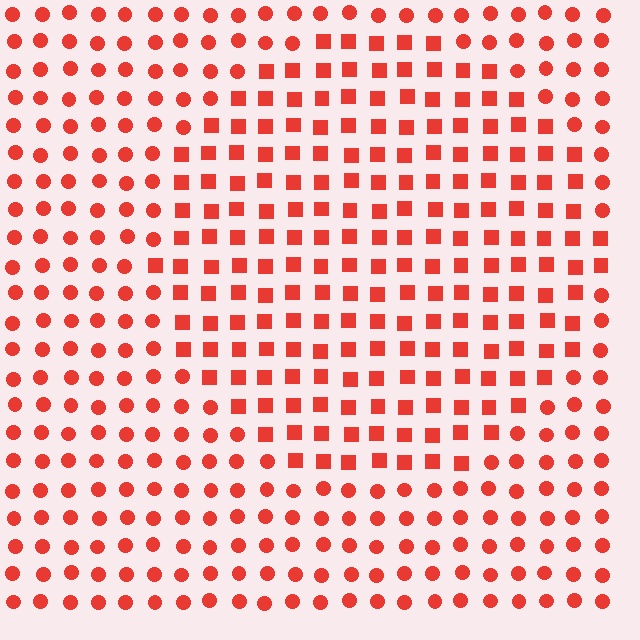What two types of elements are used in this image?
The image uses squares inside the circle region and circles outside it.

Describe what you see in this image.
The image is filled with small red elements arranged in a uniform grid. A circle-shaped region contains squares, while the surrounding area contains circles. The boundary is defined purely by the change in element shape.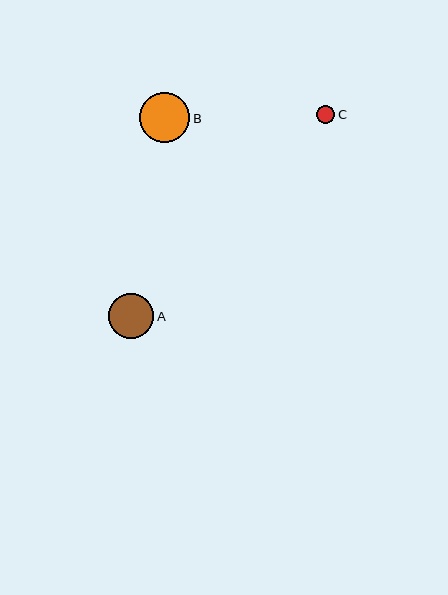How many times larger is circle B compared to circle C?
Circle B is approximately 2.9 times the size of circle C.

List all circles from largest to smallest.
From largest to smallest: B, A, C.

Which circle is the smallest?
Circle C is the smallest with a size of approximately 18 pixels.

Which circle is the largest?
Circle B is the largest with a size of approximately 51 pixels.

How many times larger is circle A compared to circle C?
Circle A is approximately 2.5 times the size of circle C.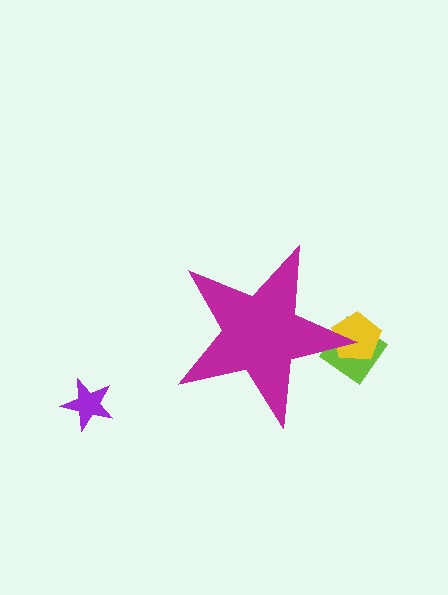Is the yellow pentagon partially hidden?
Yes, the yellow pentagon is partially hidden behind the magenta star.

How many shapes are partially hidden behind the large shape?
2 shapes are partially hidden.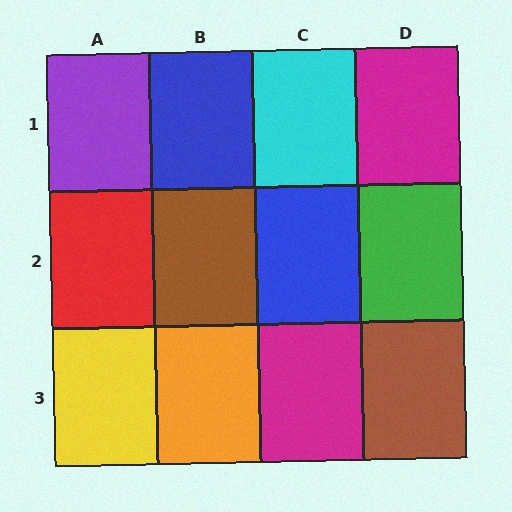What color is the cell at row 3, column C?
Magenta.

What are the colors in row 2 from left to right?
Red, brown, blue, green.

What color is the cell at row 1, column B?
Blue.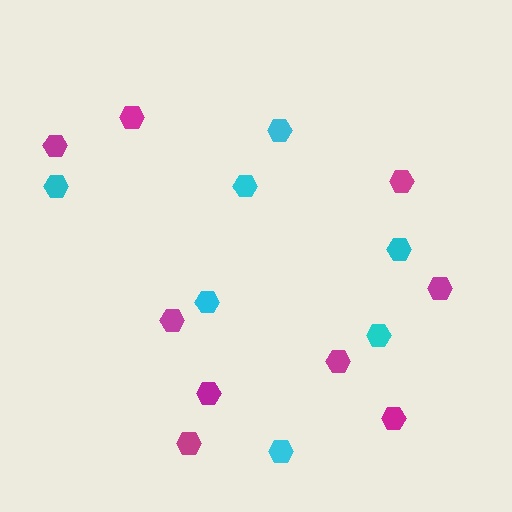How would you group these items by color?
There are 2 groups: one group of magenta hexagons (9) and one group of cyan hexagons (7).